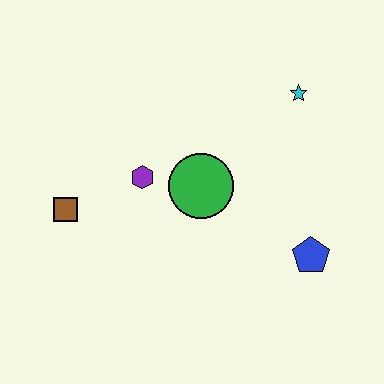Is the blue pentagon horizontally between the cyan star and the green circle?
No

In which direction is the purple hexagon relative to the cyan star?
The purple hexagon is to the left of the cyan star.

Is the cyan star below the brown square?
No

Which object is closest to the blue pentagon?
The green circle is closest to the blue pentagon.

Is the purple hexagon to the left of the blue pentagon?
Yes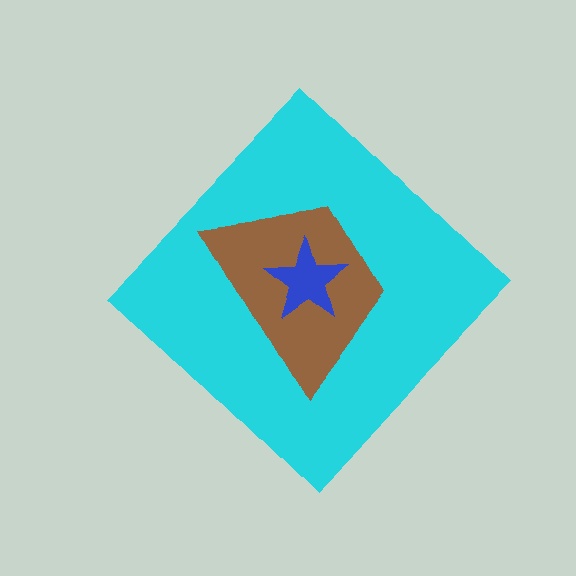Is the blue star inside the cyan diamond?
Yes.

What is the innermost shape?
The blue star.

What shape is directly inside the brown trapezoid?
The blue star.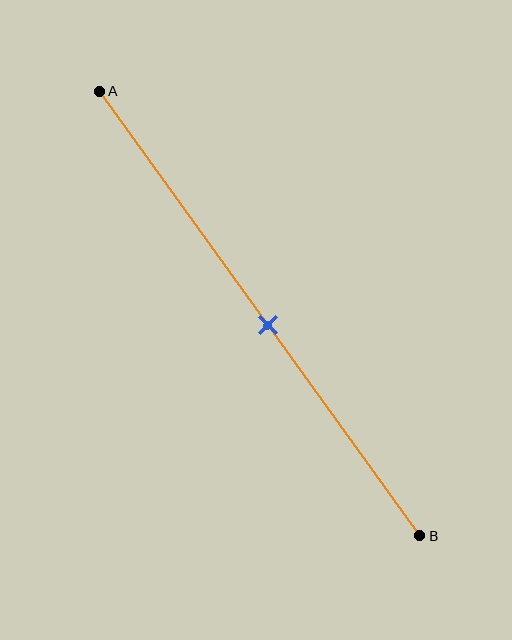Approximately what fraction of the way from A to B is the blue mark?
The blue mark is approximately 55% of the way from A to B.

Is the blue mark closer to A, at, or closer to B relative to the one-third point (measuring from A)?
The blue mark is closer to point B than the one-third point of segment AB.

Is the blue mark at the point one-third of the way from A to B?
No, the mark is at about 55% from A, not at the 33% one-third point.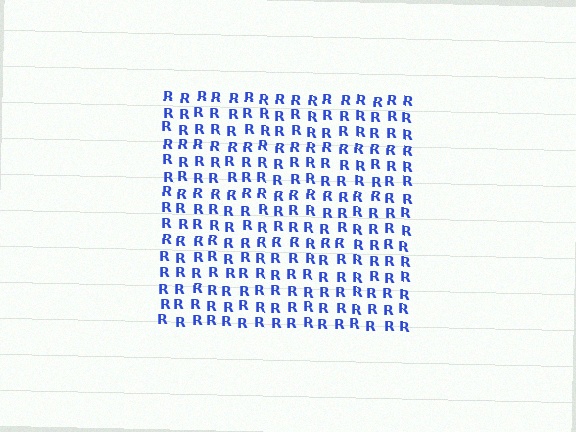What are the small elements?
The small elements are letter R's.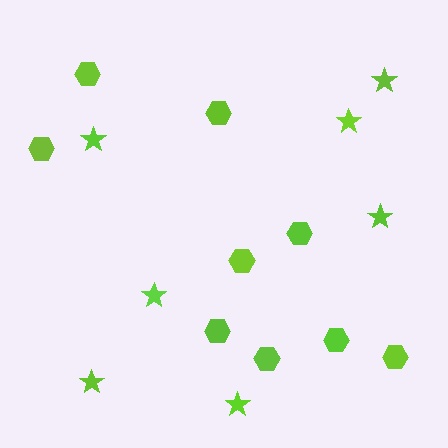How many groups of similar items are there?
There are 2 groups: one group of hexagons (9) and one group of stars (7).